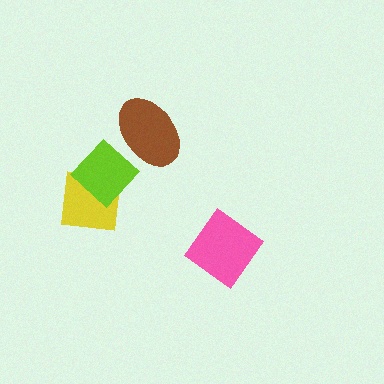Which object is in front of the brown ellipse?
The lime diamond is in front of the brown ellipse.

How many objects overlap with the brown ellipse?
1 object overlaps with the brown ellipse.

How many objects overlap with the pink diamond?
0 objects overlap with the pink diamond.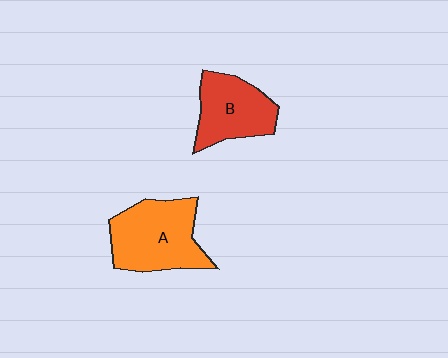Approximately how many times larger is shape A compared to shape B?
Approximately 1.3 times.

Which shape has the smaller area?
Shape B (red).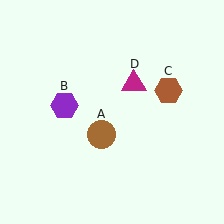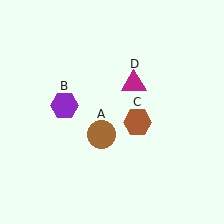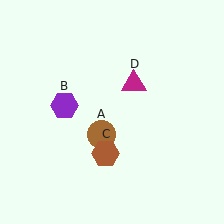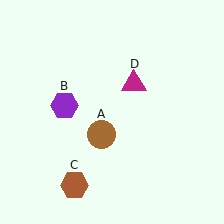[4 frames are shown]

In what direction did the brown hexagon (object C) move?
The brown hexagon (object C) moved down and to the left.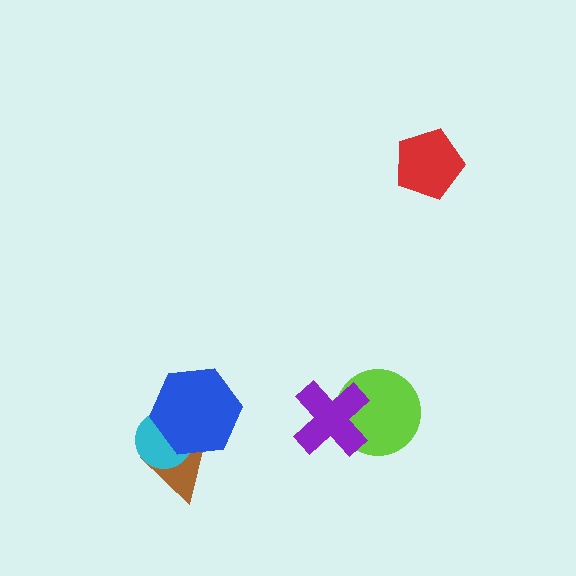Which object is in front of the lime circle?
The purple cross is in front of the lime circle.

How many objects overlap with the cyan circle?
2 objects overlap with the cyan circle.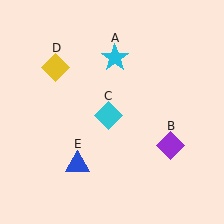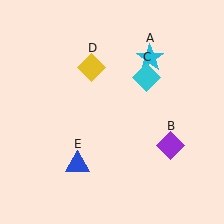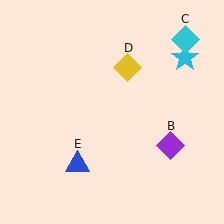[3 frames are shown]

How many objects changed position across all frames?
3 objects changed position: cyan star (object A), cyan diamond (object C), yellow diamond (object D).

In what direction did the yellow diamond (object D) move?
The yellow diamond (object D) moved right.